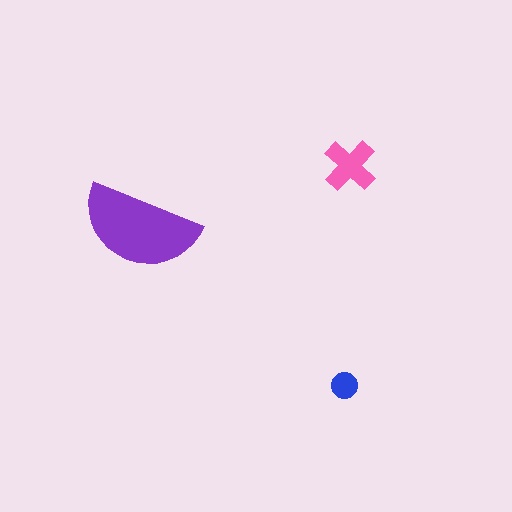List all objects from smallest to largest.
The blue circle, the pink cross, the purple semicircle.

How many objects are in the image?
There are 3 objects in the image.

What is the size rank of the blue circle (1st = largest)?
3rd.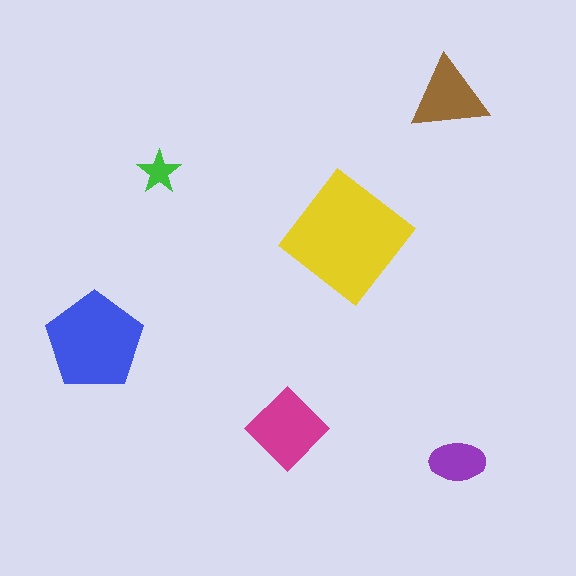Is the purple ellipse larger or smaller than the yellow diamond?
Smaller.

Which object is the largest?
The yellow diamond.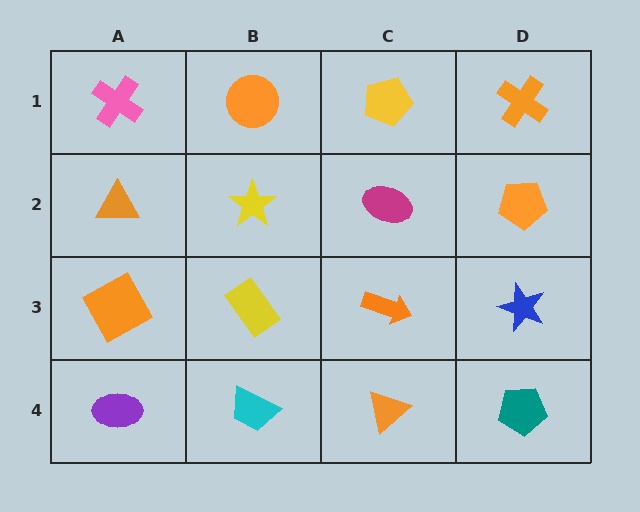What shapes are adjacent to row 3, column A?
An orange triangle (row 2, column A), a purple ellipse (row 4, column A), a yellow rectangle (row 3, column B).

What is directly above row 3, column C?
A magenta ellipse.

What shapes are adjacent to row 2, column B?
An orange circle (row 1, column B), a yellow rectangle (row 3, column B), an orange triangle (row 2, column A), a magenta ellipse (row 2, column C).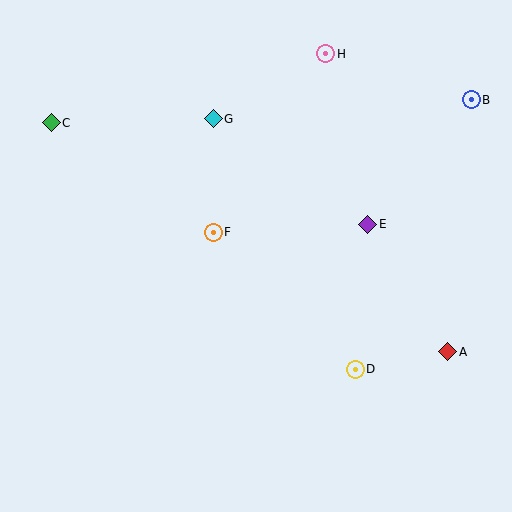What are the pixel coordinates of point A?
Point A is at (448, 352).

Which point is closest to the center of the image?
Point F at (213, 232) is closest to the center.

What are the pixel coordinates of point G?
Point G is at (213, 119).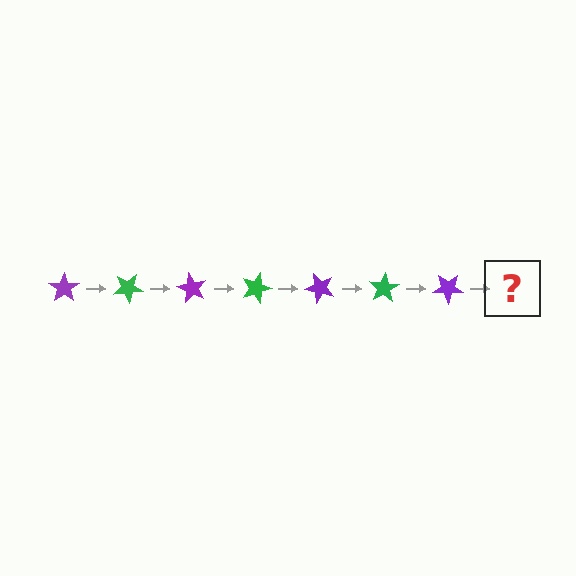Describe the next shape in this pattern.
It should be a green star, rotated 210 degrees from the start.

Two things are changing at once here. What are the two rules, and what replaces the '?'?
The two rules are that it rotates 30 degrees each step and the color cycles through purple and green. The '?' should be a green star, rotated 210 degrees from the start.